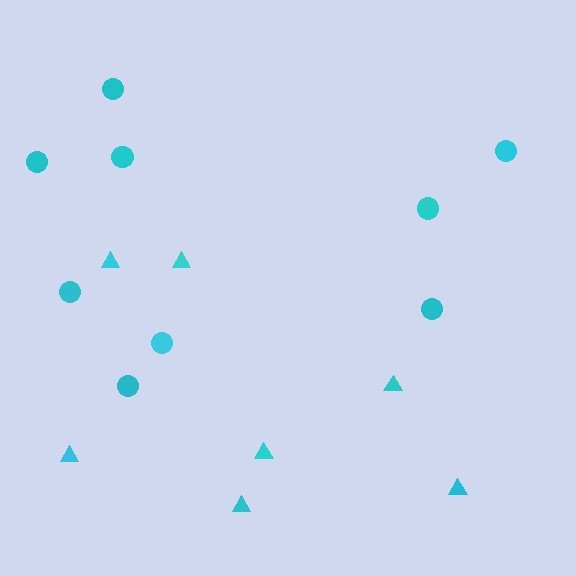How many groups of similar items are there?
There are 2 groups: one group of circles (9) and one group of triangles (7).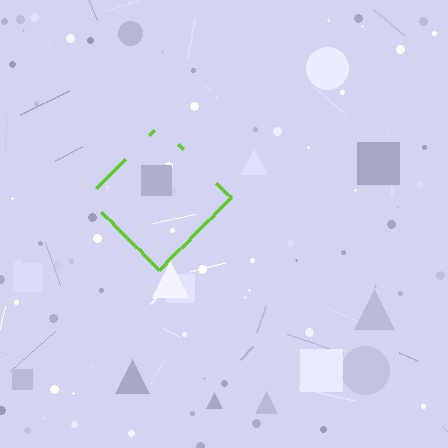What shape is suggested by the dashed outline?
The dashed outline suggests a diamond.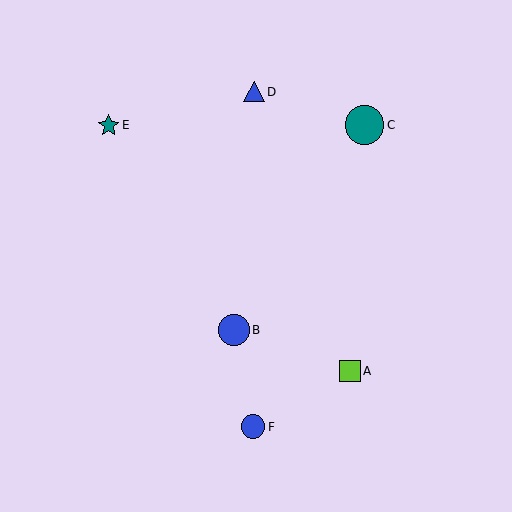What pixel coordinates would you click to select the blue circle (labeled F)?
Click at (253, 427) to select the blue circle F.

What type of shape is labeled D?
Shape D is a blue triangle.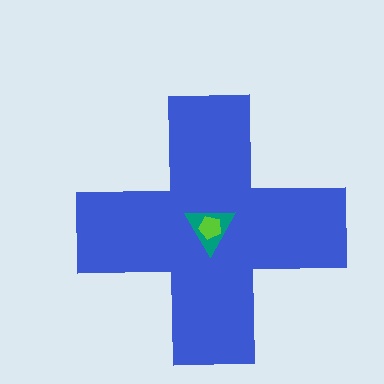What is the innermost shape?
The lime pentagon.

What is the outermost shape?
The blue cross.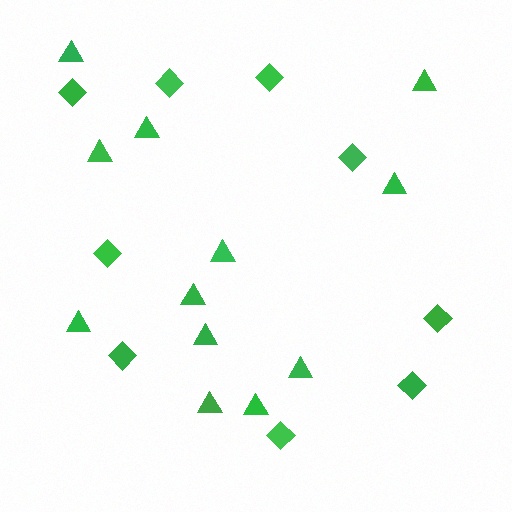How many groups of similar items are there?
There are 2 groups: one group of triangles (12) and one group of diamonds (9).